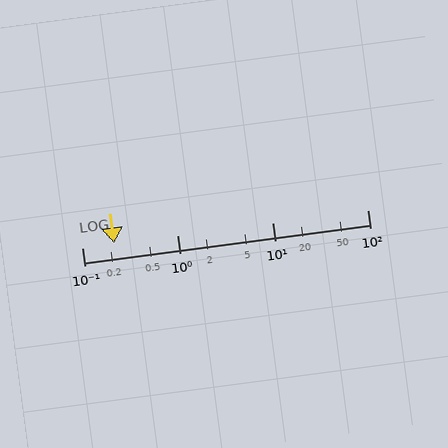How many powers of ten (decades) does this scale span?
The scale spans 3 decades, from 0.1 to 100.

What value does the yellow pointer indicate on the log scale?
The pointer indicates approximately 0.22.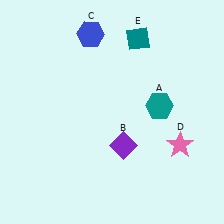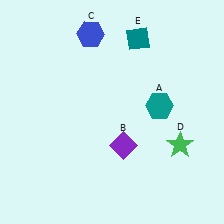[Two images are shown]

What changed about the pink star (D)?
In Image 1, D is pink. In Image 2, it changed to green.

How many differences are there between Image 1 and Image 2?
There is 1 difference between the two images.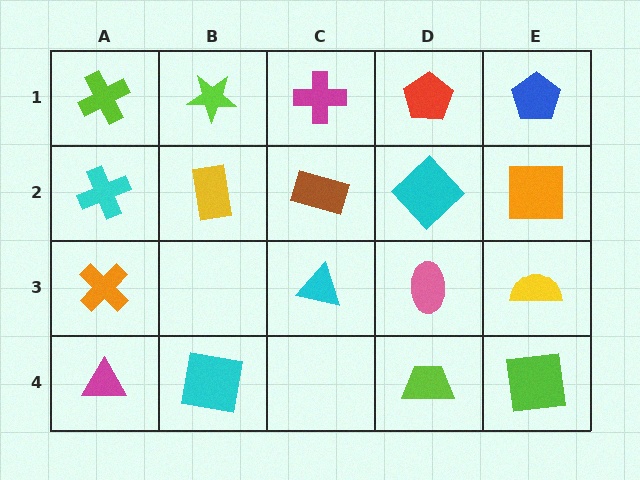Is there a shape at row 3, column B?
No, that cell is empty.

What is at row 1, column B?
A lime star.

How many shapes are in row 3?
4 shapes.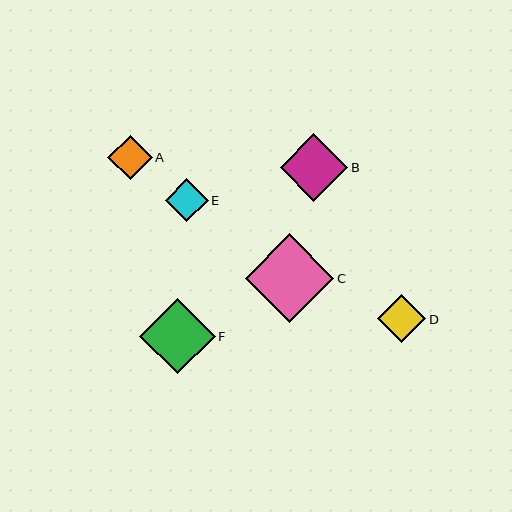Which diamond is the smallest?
Diamond E is the smallest with a size of approximately 43 pixels.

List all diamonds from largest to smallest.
From largest to smallest: C, F, B, D, A, E.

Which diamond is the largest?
Diamond C is the largest with a size of approximately 88 pixels.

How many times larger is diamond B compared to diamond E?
Diamond B is approximately 1.6 times the size of diamond E.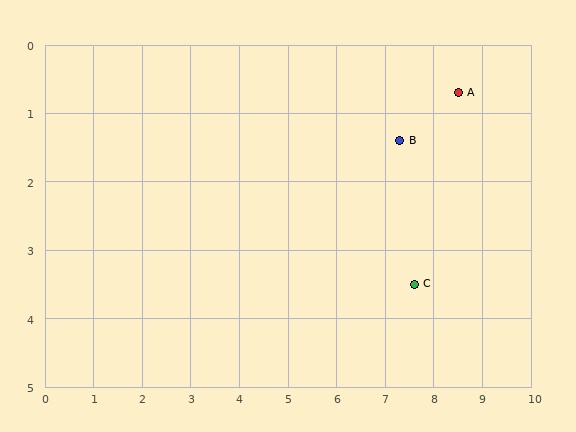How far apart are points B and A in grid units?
Points B and A are about 1.4 grid units apart.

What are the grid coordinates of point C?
Point C is at approximately (7.6, 3.5).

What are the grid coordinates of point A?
Point A is at approximately (8.5, 0.7).